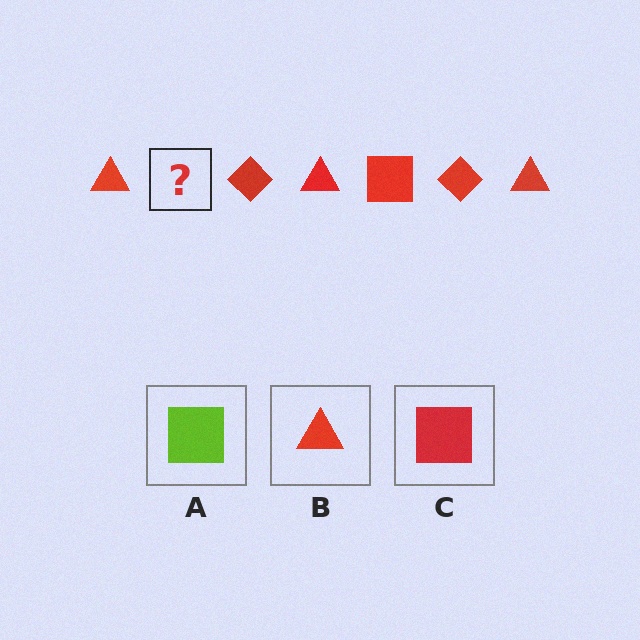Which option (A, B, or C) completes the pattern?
C.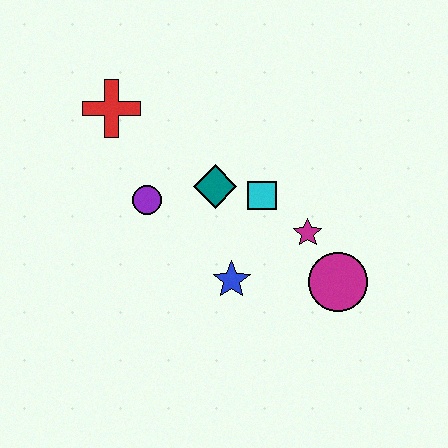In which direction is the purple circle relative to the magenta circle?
The purple circle is to the left of the magenta circle.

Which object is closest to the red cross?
The purple circle is closest to the red cross.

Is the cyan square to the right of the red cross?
Yes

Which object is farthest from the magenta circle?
The red cross is farthest from the magenta circle.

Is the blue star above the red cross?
No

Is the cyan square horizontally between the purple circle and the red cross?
No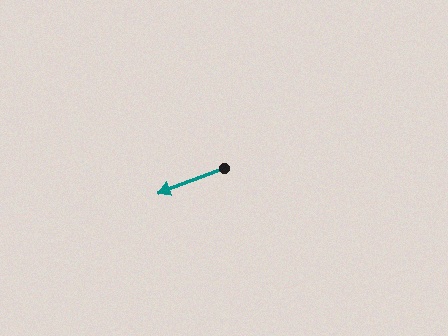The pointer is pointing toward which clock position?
Roughly 8 o'clock.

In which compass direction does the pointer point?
West.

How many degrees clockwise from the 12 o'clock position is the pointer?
Approximately 249 degrees.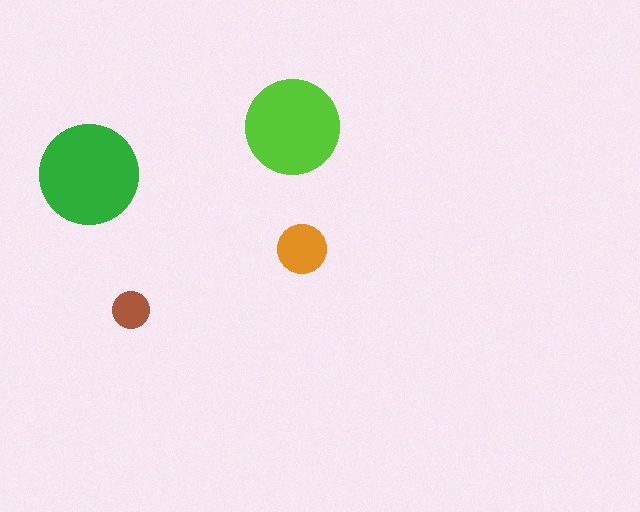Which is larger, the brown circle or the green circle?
The green one.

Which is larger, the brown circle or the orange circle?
The orange one.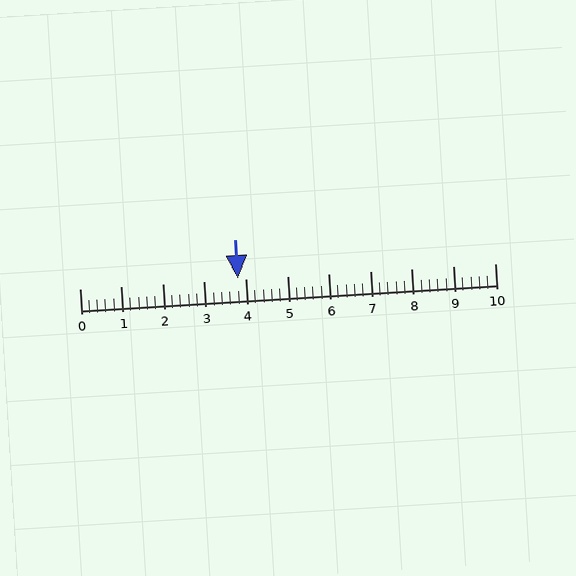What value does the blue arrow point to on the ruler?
The blue arrow points to approximately 3.8.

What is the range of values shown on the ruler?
The ruler shows values from 0 to 10.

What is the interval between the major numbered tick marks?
The major tick marks are spaced 1 units apart.